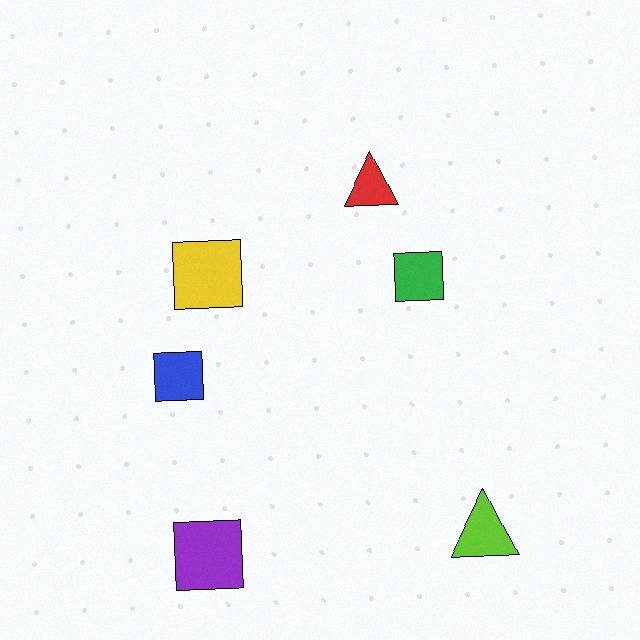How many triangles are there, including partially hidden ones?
There are 2 triangles.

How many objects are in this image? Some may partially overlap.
There are 6 objects.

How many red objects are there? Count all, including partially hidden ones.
There is 1 red object.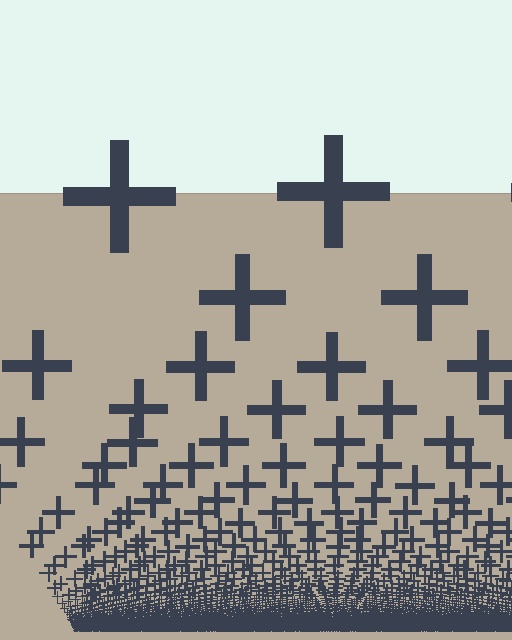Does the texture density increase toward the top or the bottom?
Density increases toward the bottom.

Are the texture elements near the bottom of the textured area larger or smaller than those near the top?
Smaller. The gradient is inverted — elements near the bottom are smaller and denser.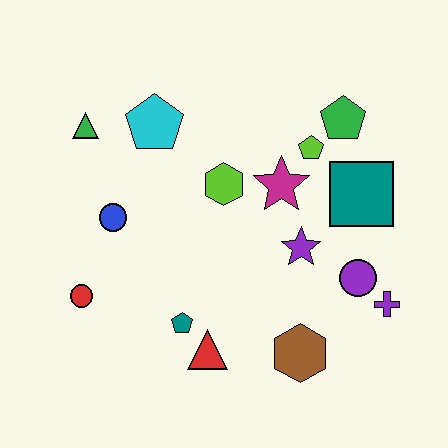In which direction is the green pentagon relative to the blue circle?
The green pentagon is to the right of the blue circle.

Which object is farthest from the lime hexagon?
The purple cross is farthest from the lime hexagon.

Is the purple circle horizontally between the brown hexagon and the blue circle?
No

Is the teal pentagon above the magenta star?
No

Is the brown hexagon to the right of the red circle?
Yes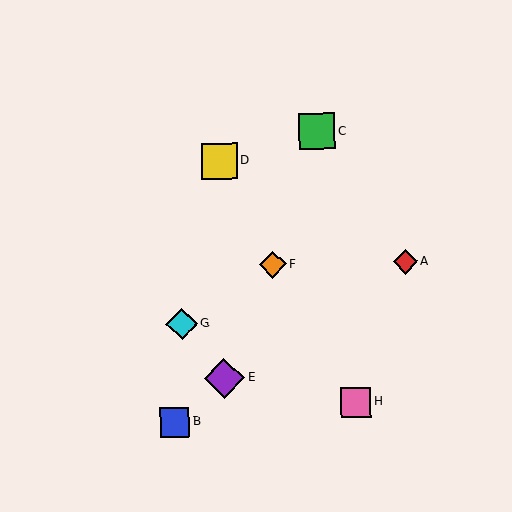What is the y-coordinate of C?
Object C is at y≈131.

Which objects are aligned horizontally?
Objects A, F are aligned horizontally.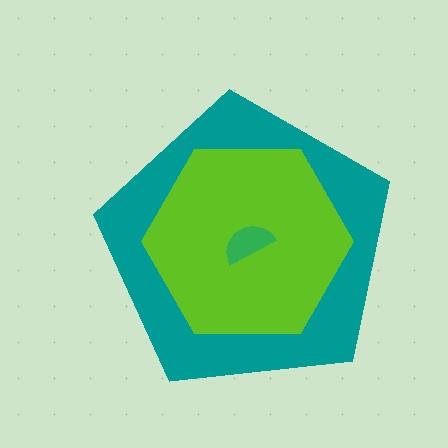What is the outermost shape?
The teal pentagon.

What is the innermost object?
The green semicircle.